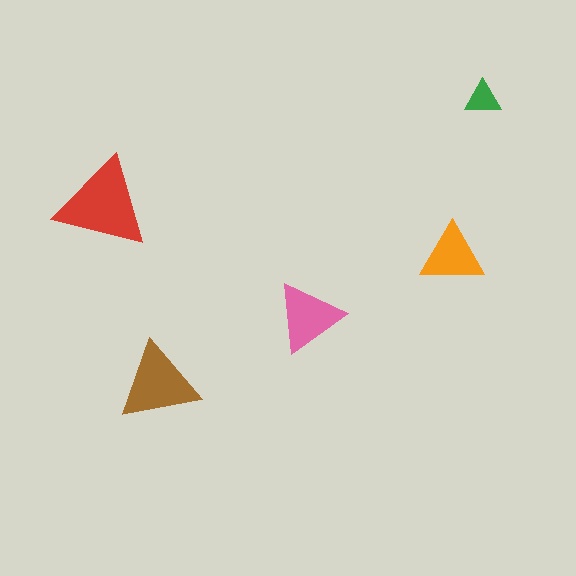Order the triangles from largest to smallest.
the red one, the brown one, the pink one, the orange one, the green one.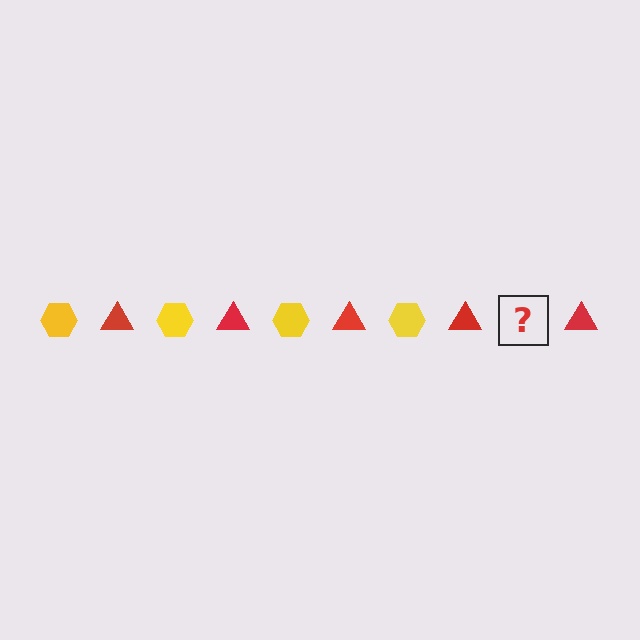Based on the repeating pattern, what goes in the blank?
The blank should be a yellow hexagon.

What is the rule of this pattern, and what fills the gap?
The rule is that the pattern alternates between yellow hexagon and red triangle. The gap should be filled with a yellow hexagon.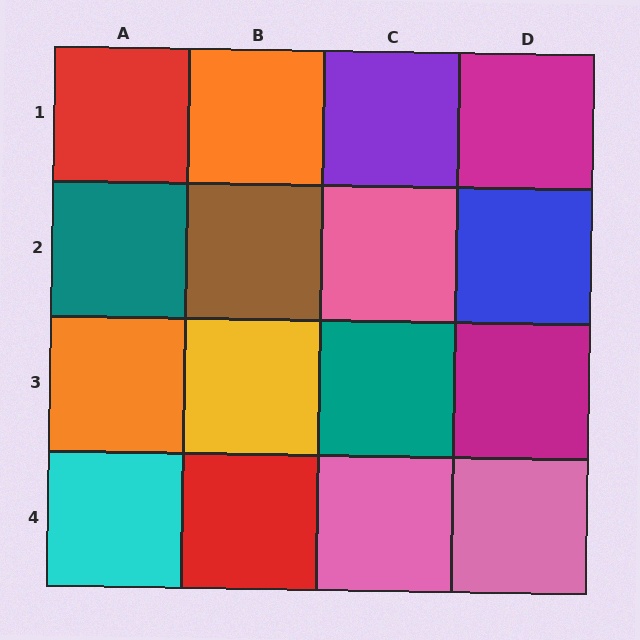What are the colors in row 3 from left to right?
Orange, yellow, teal, magenta.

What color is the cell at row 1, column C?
Purple.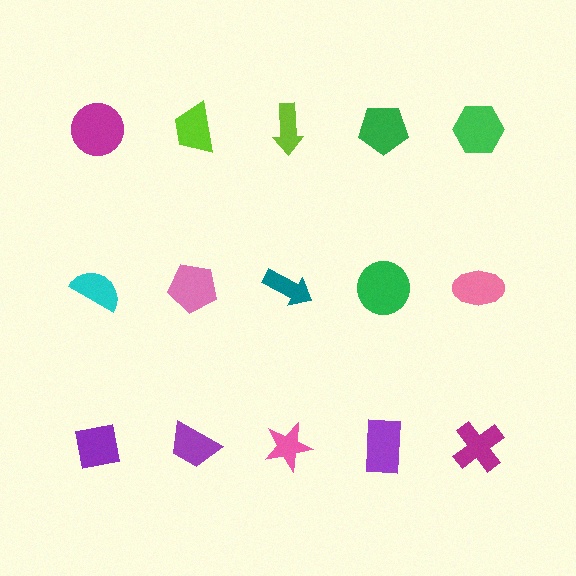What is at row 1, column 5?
A green hexagon.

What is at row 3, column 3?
A pink star.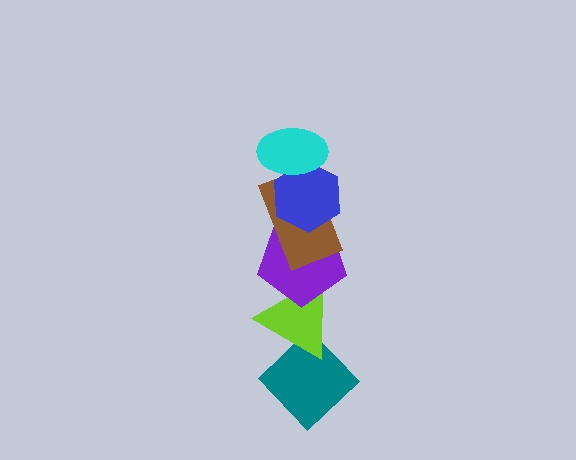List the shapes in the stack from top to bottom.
From top to bottom: the cyan ellipse, the blue hexagon, the brown rectangle, the purple pentagon, the lime triangle, the teal diamond.